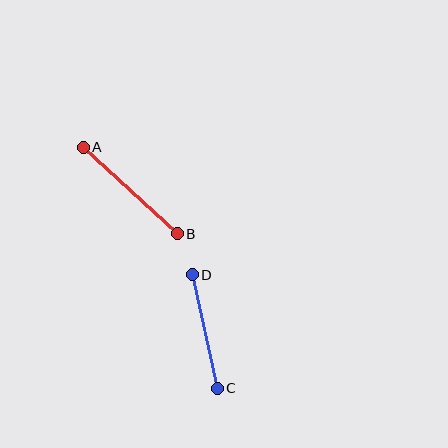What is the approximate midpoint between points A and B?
The midpoint is at approximately (130, 191) pixels.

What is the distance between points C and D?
The distance is approximately 116 pixels.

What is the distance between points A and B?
The distance is approximately 128 pixels.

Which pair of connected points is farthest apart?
Points A and B are farthest apart.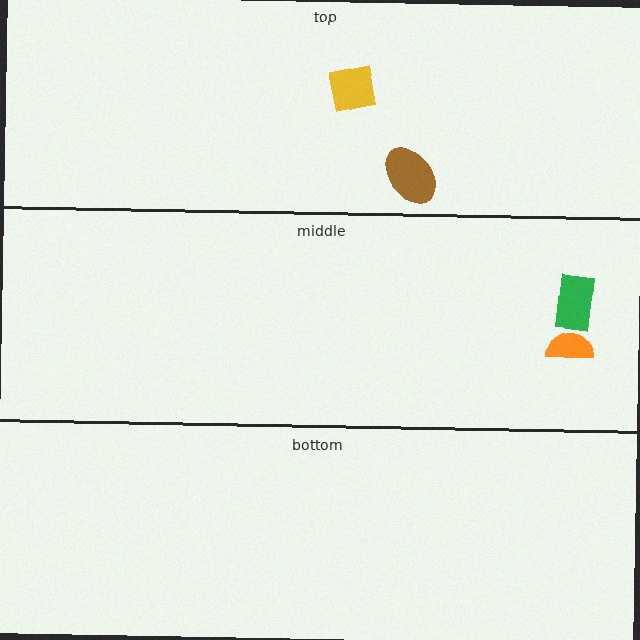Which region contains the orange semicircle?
The middle region.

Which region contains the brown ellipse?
The top region.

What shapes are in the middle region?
The green rectangle, the orange semicircle.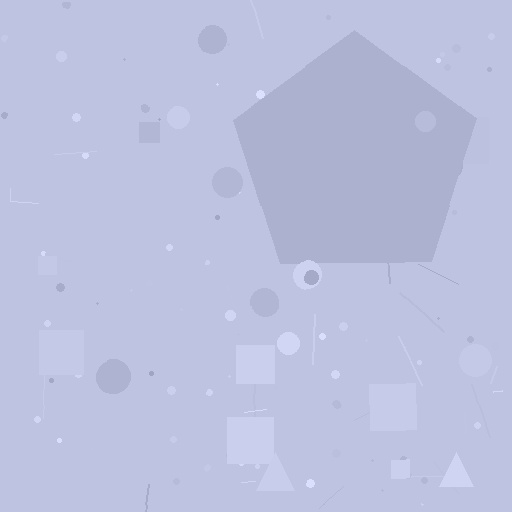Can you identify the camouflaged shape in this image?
The camouflaged shape is a pentagon.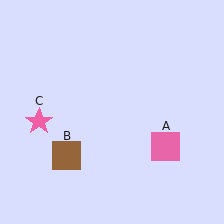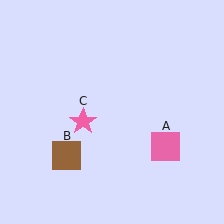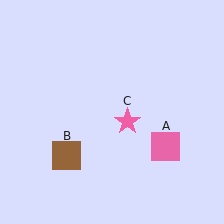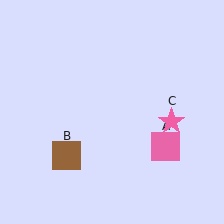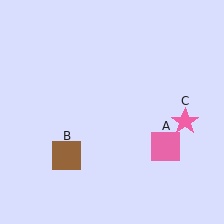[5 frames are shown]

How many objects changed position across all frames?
1 object changed position: pink star (object C).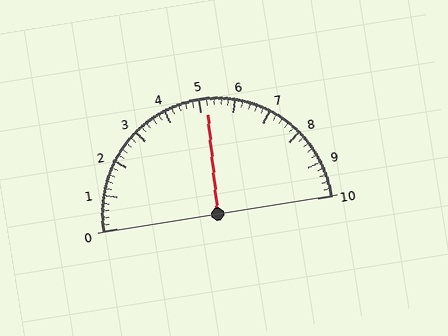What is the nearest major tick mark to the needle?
The nearest major tick mark is 5.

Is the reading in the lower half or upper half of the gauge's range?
The reading is in the upper half of the range (0 to 10).